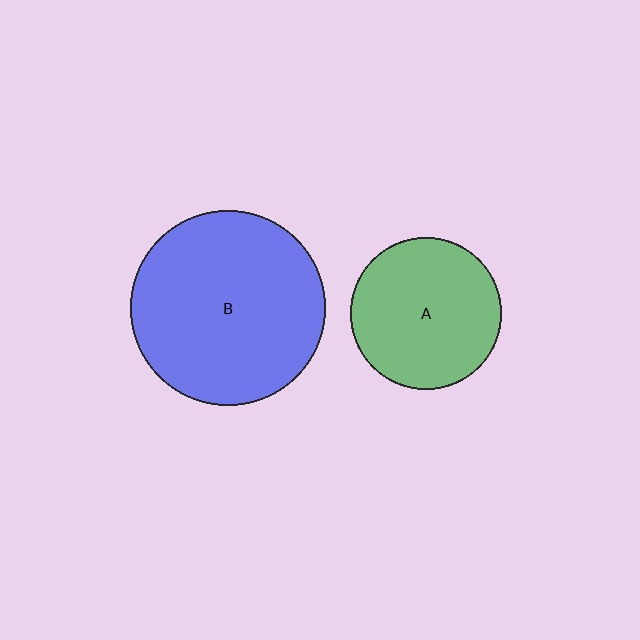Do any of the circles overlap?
No, none of the circles overlap.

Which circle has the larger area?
Circle B (blue).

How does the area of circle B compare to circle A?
Approximately 1.7 times.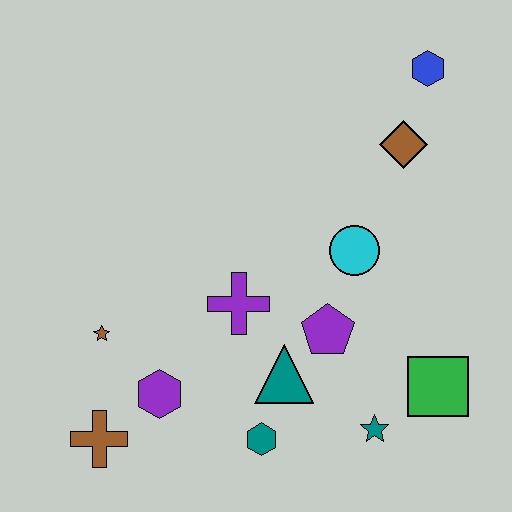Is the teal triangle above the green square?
Yes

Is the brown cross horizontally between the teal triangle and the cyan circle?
No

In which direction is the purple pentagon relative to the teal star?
The purple pentagon is above the teal star.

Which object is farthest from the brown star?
The blue hexagon is farthest from the brown star.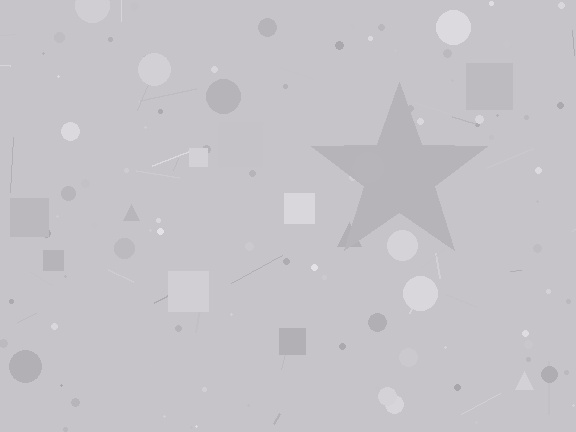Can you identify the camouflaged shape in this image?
The camouflaged shape is a star.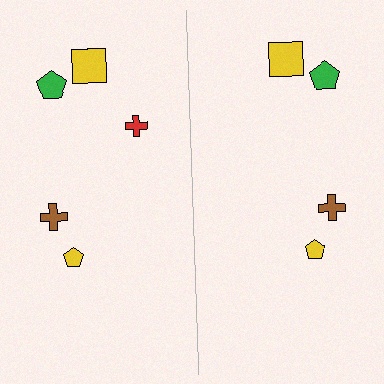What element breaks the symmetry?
A red cross is missing from the right side.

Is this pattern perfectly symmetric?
No, the pattern is not perfectly symmetric. A red cross is missing from the right side.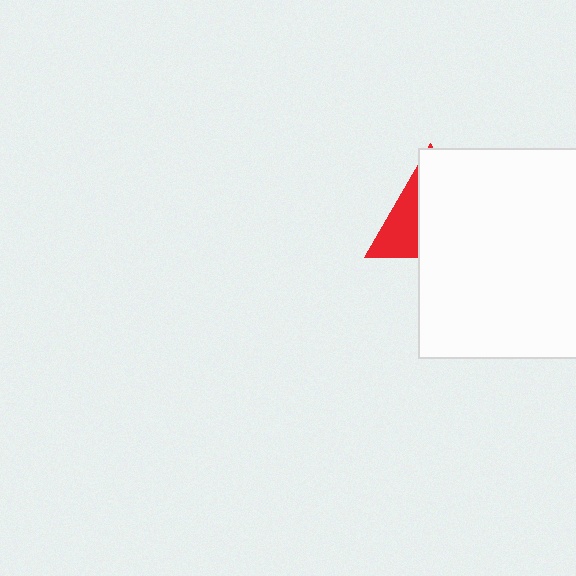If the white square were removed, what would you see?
You would see the complete red triangle.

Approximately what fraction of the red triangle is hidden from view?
Roughly 67% of the red triangle is hidden behind the white square.